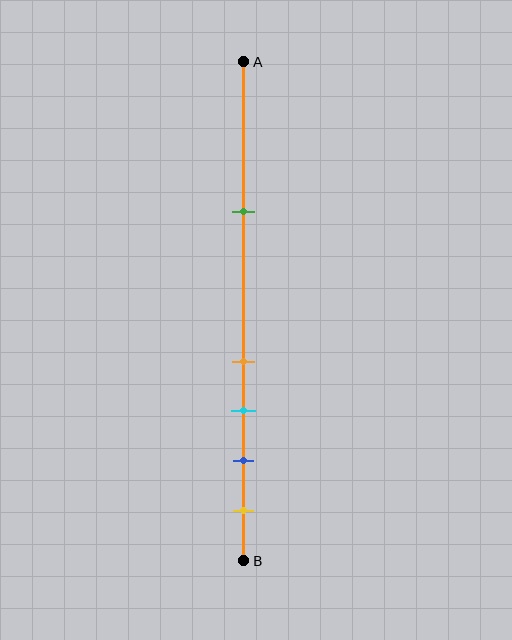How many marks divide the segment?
There are 5 marks dividing the segment.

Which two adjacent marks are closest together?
The orange and cyan marks are the closest adjacent pair.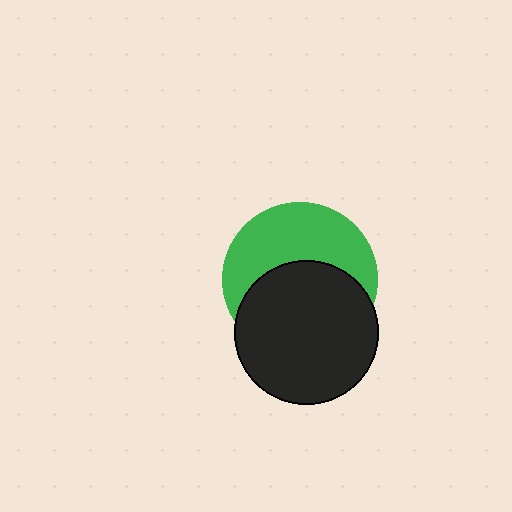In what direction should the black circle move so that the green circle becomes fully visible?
The black circle should move down. That is the shortest direction to clear the overlap and leave the green circle fully visible.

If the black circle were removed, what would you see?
You would see the complete green circle.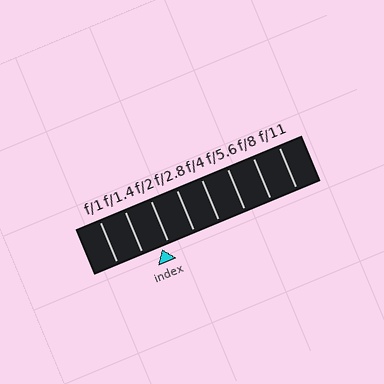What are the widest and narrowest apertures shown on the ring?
The widest aperture shown is f/1 and the narrowest is f/11.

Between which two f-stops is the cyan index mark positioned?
The index mark is between f/1.4 and f/2.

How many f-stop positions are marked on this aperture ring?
There are 8 f-stop positions marked.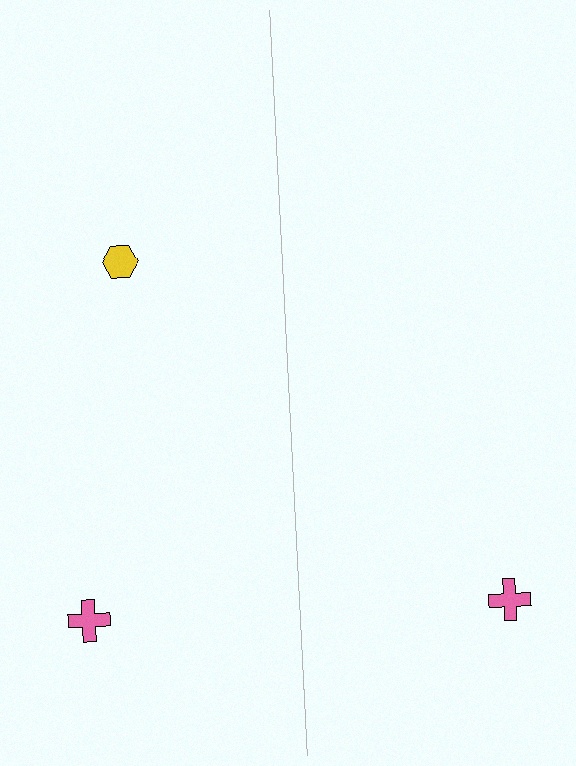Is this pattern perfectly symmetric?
No, the pattern is not perfectly symmetric. A yellow hexagon is missing from the right side.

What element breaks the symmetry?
A yellow hexagon is missing from the right side.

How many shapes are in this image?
There are 3 shapes in this image.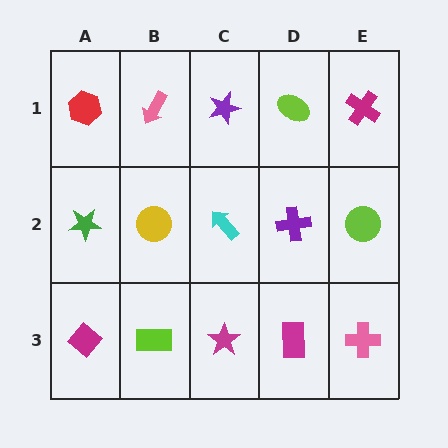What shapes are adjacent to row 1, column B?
A yellow circle (row 2, column B), a red hexagon (row 1, column A), a purple star (row 1, column C).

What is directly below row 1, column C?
A cyan arrow.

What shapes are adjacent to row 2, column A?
A red hexagon (row 1, column A), a magenta diamond (row 3, column A), a yellow circle (row 2, column B).